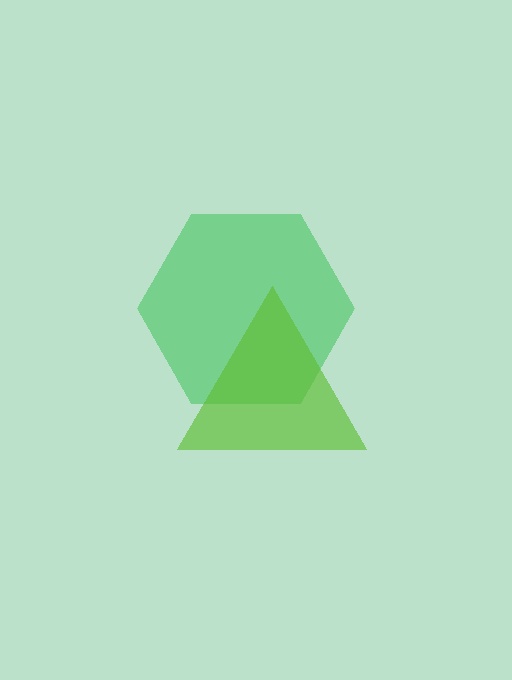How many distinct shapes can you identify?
There are 2 distinct shapes: a green hexagon, a lime triangle.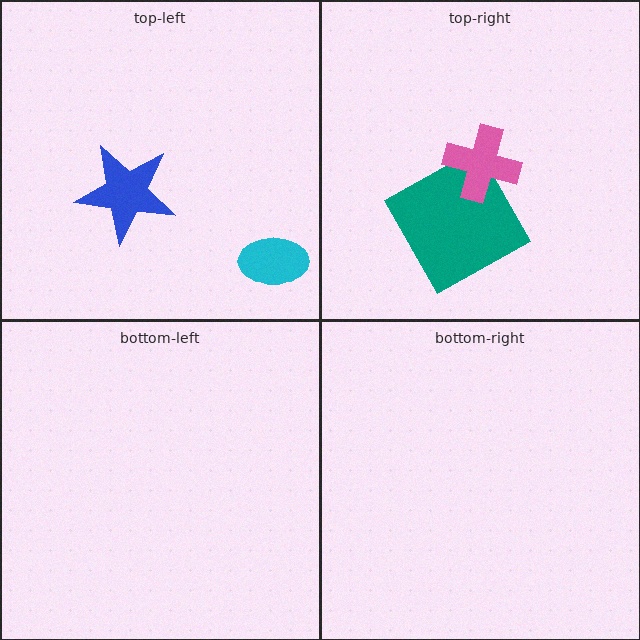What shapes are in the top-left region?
The blue star, the cyan ellipse.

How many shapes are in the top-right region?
2.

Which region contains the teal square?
The top-right region.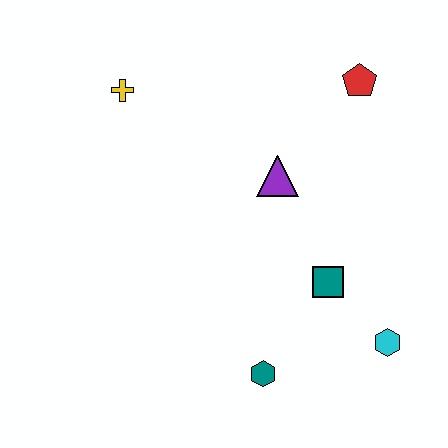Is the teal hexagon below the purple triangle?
Yes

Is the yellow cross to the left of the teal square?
Yes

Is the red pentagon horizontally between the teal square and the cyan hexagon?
Yes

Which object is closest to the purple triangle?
The teal square is closest to the purple triangle.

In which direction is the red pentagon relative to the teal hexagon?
The red pentagon is above the teal hexagon.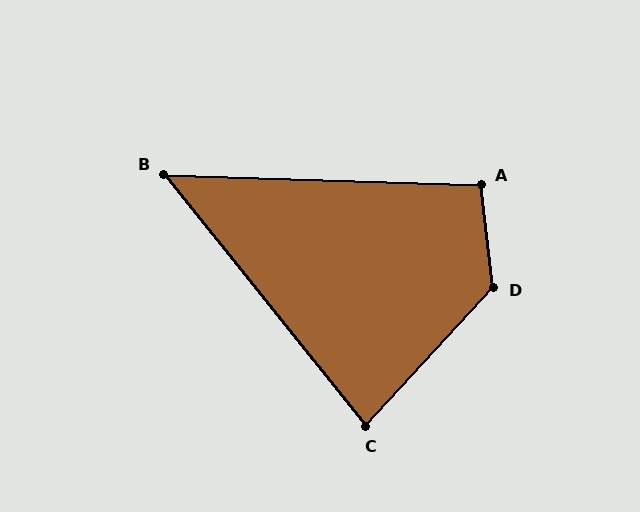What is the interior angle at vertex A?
Approximately 99 degrees (obtuse).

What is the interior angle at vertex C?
Approximately 81 degrees (acute).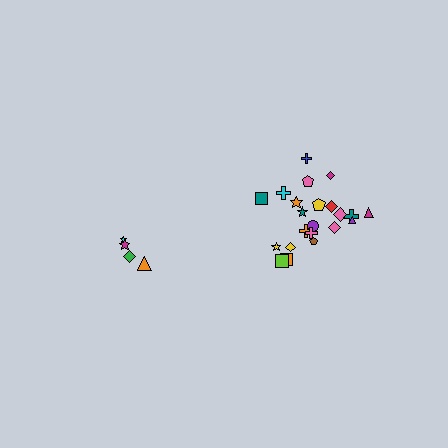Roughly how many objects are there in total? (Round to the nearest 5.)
Roughly 25 objects in total.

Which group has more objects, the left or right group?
The right group.